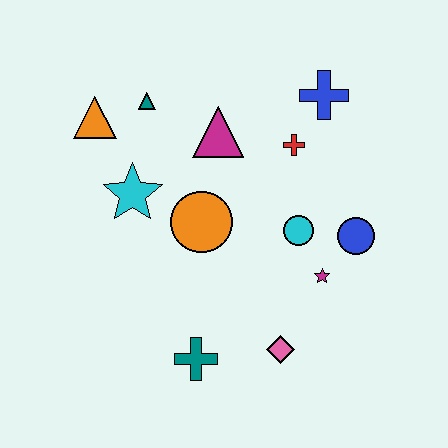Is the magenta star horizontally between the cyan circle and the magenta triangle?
No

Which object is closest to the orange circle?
The cyan star is closest to the orange circle.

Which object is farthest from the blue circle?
The orange triangle is farthest from the blue circle.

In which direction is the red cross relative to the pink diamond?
The red cross is above the pink diamond.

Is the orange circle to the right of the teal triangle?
Yes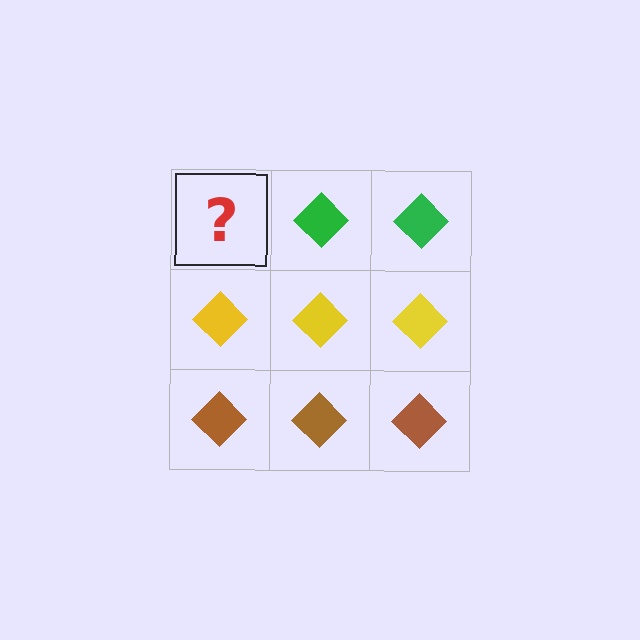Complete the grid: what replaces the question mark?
The question mark should be replaced with a green diamond.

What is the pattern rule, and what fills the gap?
The rule is that each row has a consistent color. The gap should be filled with a green diamond.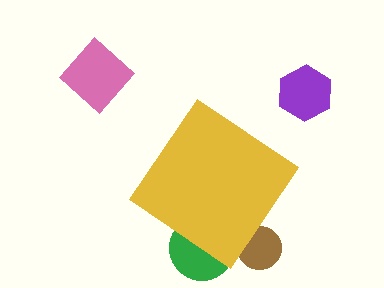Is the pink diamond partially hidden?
No, the pink diamond is fully visible.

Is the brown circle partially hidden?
Yes, the brown circle is partially hidden behind the yellow diamond.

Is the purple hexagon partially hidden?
No, the purple hexagon is fully visible.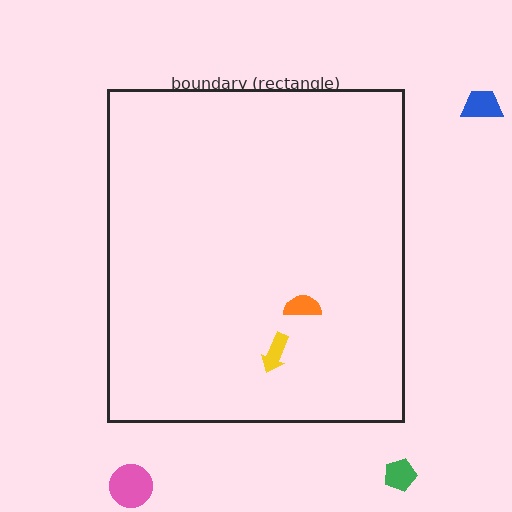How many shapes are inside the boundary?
2 inside, 3 outside.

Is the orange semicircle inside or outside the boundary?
Inside.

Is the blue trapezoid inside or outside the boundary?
Outside.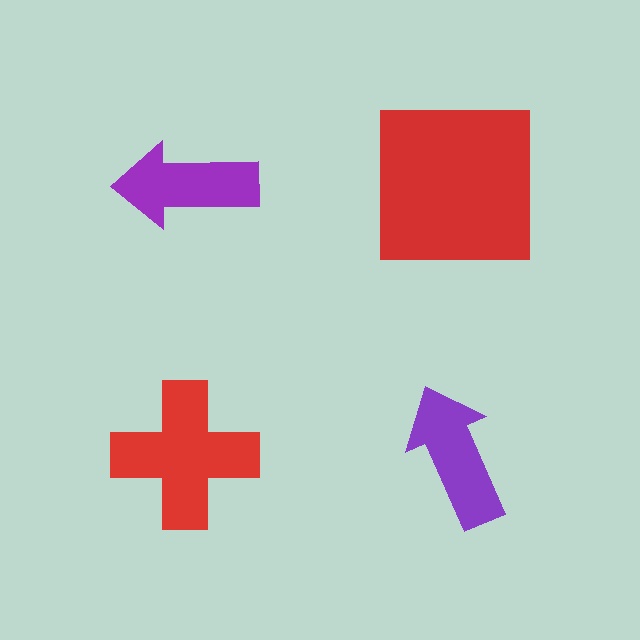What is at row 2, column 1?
A red cross.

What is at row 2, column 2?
A purple arrow.